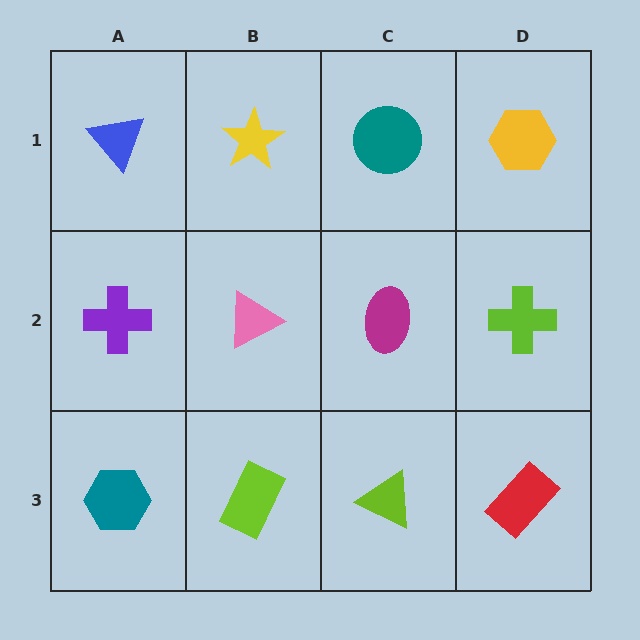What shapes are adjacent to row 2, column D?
A yellow hexagon (row 1, column D), a red rectangle (row 3, column D), a magenta ellipse (row 2, column C).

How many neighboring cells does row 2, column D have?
3.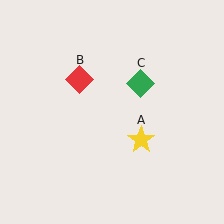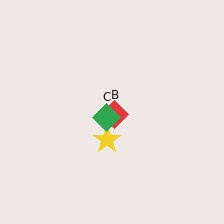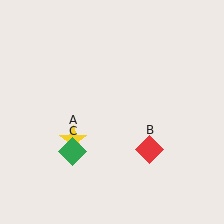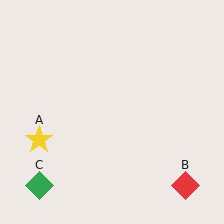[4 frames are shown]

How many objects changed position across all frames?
3 objects changed position: yellow star (object A), red diamond (object B), green diamond (object C).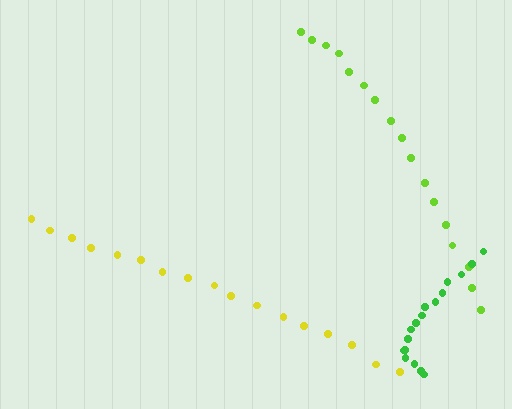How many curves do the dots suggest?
There are 3 distinct paths.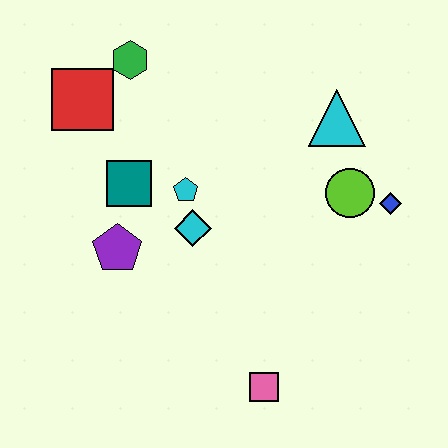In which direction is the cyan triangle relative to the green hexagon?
The cyan triangle is to the right of the green hexagon.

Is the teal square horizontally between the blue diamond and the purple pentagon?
Yes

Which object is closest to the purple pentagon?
The teal square is closest to the purple pentagon.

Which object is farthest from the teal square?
The blue diamond is farthest from the teal square.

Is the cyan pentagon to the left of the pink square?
Yes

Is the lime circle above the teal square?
No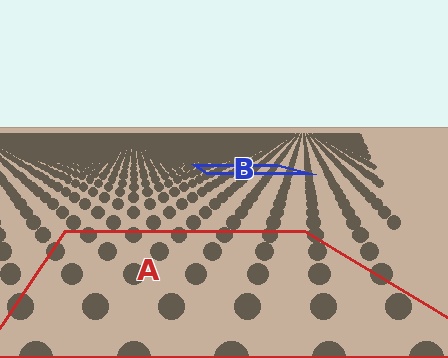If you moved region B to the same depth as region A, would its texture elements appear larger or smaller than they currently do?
They would appear larger. At a closer depth, the same texture elements are projected at a bigger on-screen size.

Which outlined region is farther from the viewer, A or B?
Region B is farther from the viewer — the texture elements inside it appear smaller and more densely packed.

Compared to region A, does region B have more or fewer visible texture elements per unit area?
Region B has more texture elements per unit area — they are packed more densely because it is farther away.